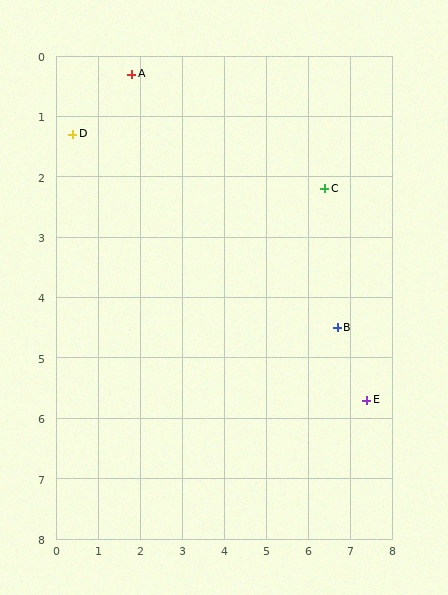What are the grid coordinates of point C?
Point C is at approximately (6.4, 2.2).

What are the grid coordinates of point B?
Point B is at approximately (6.7, 4.5).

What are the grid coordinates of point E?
Point E is at approximately (7.4, 5.7).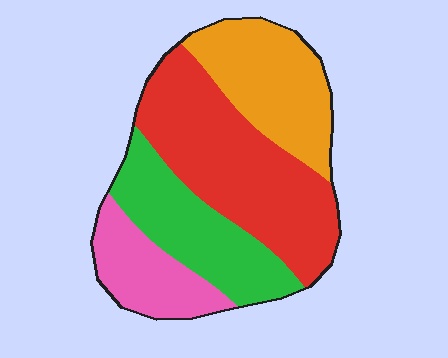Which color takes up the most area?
Red, at roughly 40%.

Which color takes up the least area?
Pink, at roughly 15%.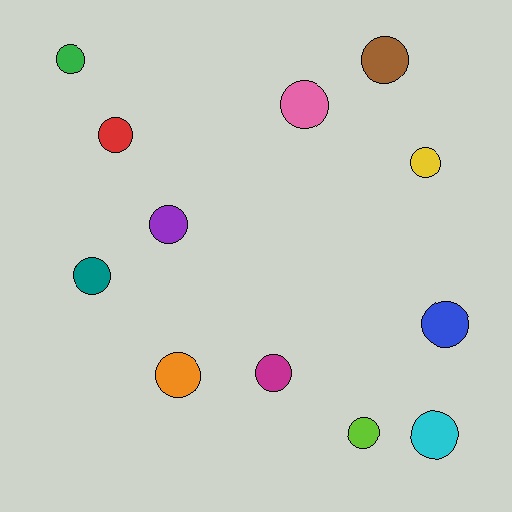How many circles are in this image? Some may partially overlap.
There are 12 circles.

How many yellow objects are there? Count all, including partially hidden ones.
There is 1 yellow object.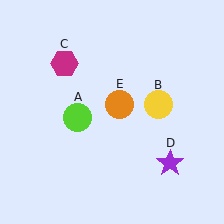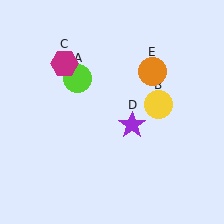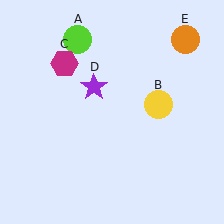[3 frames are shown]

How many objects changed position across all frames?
3 objects changed position: lime circle (object A), purple star (object D), orange circle (object E).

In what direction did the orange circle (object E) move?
The orange circle (object E) moved up and to the right.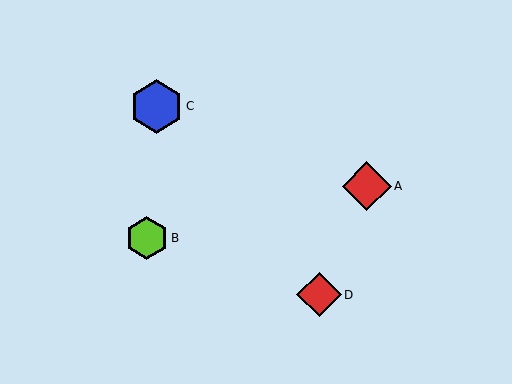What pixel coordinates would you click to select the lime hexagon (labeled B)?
Click at (147, 238) to select the lime hexagon B.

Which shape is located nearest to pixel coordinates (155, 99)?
The blue hexagon (labeled C) at (156, 106) is nearest to that location.